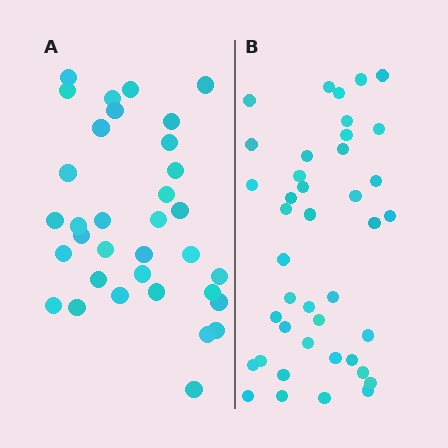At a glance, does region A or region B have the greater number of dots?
Region B (the right region) has more dots.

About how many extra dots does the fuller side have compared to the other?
Region B has roughly 8 or so more dots than region A.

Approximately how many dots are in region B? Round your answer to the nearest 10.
About 40 dots. (The exact count is 41, which rounds to 40.)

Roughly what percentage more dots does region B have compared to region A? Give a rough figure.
About 20% more.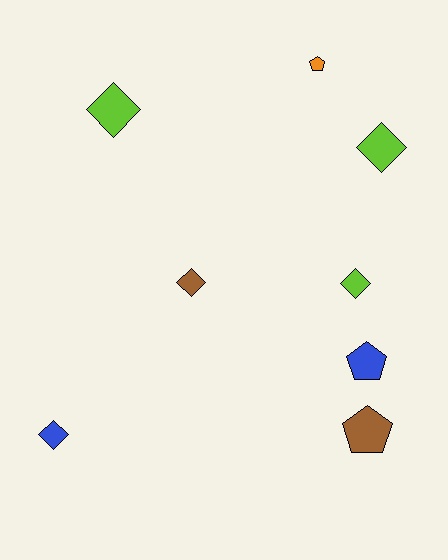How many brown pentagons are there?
There is 1 brown pentagon.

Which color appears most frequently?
Lime, with 3 objects.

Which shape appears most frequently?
Diamond, with 5 objects.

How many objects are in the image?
There are 8 objects.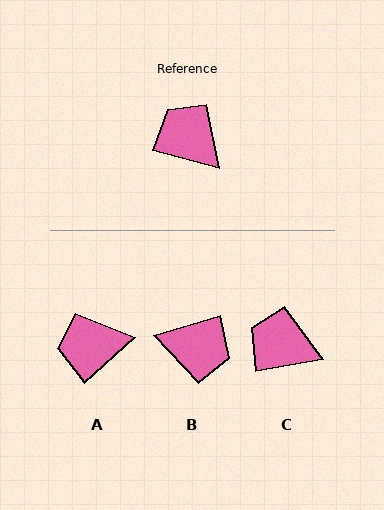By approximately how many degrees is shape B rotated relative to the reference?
Approximately 149 degrees clockwise.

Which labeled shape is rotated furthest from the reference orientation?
B, about 149 degrees away.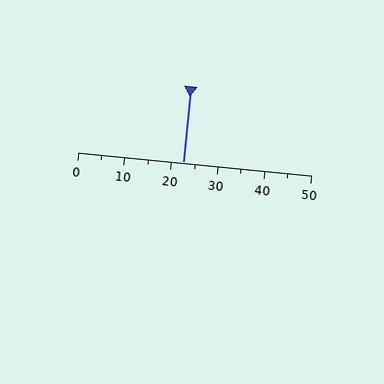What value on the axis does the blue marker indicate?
The marker indicates approximately 22.5.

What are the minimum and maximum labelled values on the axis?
The axis runs from 0 to 50.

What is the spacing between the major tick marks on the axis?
The major ticks are spaced 10 apart.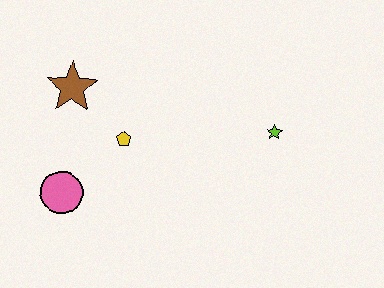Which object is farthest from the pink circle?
The lime star is farthest from the pink circle.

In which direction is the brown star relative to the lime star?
The brown star is to the left of the lime star.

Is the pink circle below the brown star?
Yes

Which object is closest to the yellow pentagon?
The brown star is closest to the yellow pentagon.